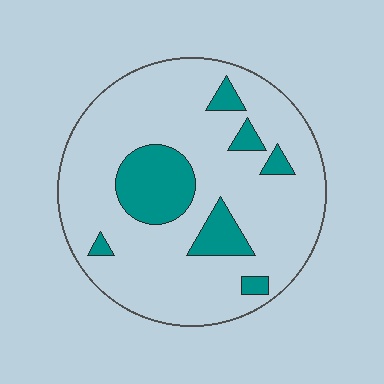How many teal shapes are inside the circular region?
7.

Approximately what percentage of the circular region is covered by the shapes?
Approximately 20%.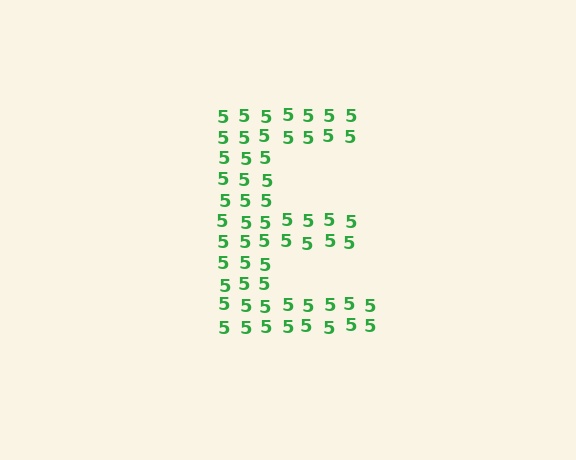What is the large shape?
The large shape is the letter E.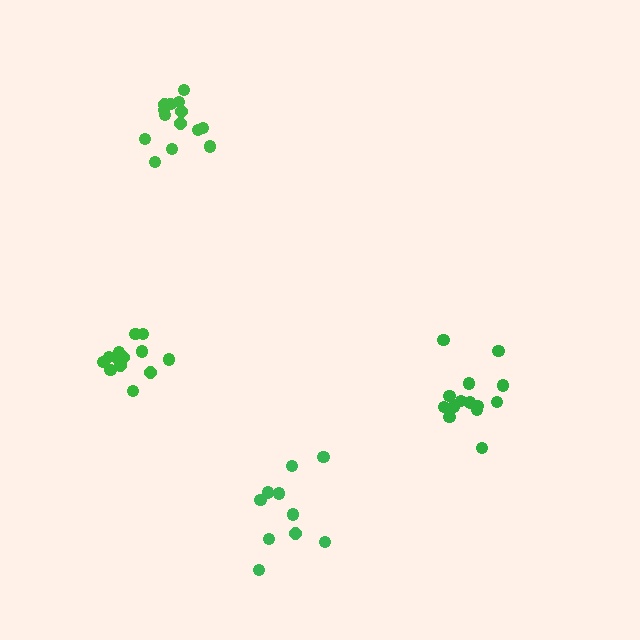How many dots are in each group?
Group 1: 14 dots, Group 2: 13 dots, Group 3: 14 dots, Group 4: 10 dots (51 total).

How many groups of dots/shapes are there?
There are 4 groups.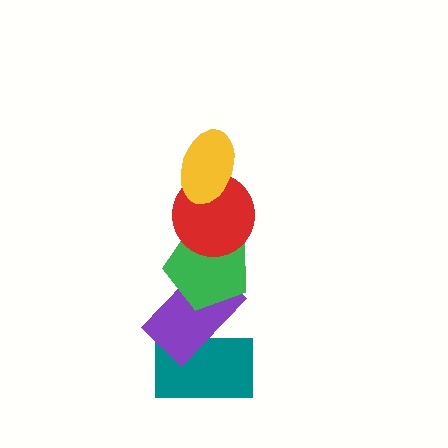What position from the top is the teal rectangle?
The teal rectangle is 5th from the top.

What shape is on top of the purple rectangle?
The green pentagon is on top of the purple rectangle.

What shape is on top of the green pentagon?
The red circle is on top of the green pentagon.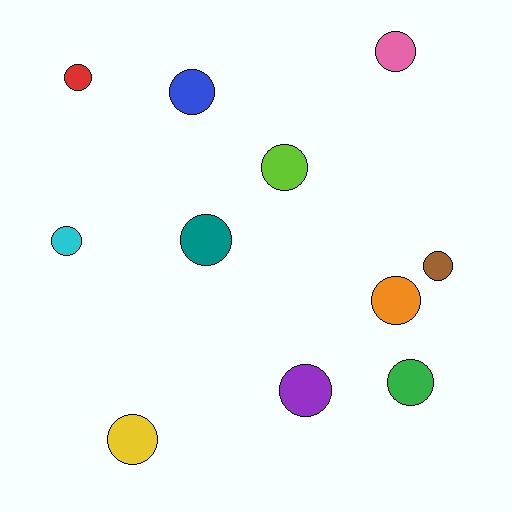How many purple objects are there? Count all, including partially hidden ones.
There is 1 purple object.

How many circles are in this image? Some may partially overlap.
There are 11 circles.